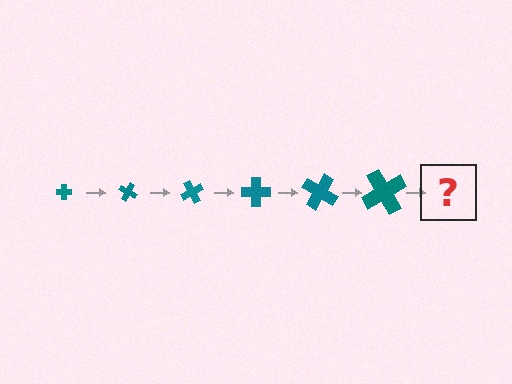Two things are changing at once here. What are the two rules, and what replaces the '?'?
The two rules are that the cross grows larger each step and it rotates 30 degrees each step. The '?' should be a cross, larger than the previous one and rotated 180 degrees from the start.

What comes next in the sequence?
The next element should be a cross, larger than the previous one and rotated 180 degrees from the start.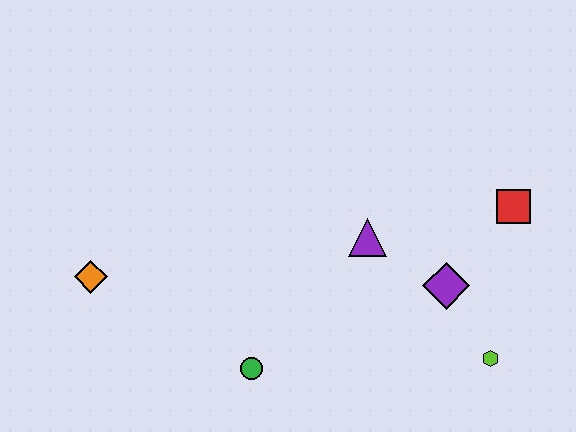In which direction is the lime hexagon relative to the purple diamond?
The lime hexagon is below the purple diamond.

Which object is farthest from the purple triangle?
The orange diamond is farthest from the purple triangle.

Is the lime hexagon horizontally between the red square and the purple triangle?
Yes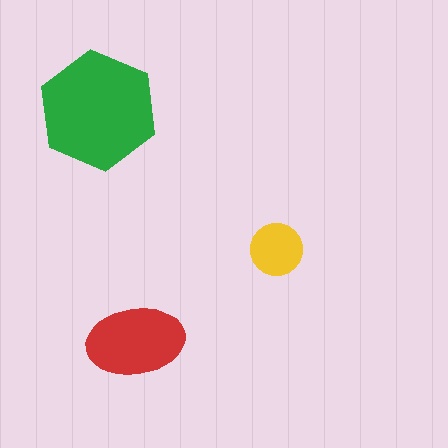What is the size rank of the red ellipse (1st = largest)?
2nd.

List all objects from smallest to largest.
The yellow circle, the red ellipse, the green hexagon.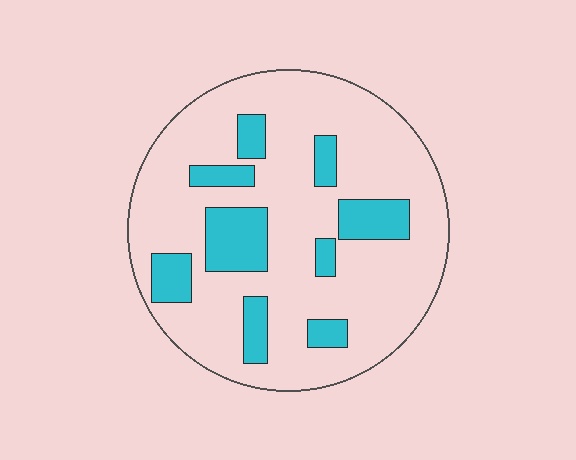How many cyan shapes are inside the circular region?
9.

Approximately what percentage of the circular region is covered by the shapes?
Approximately 20%.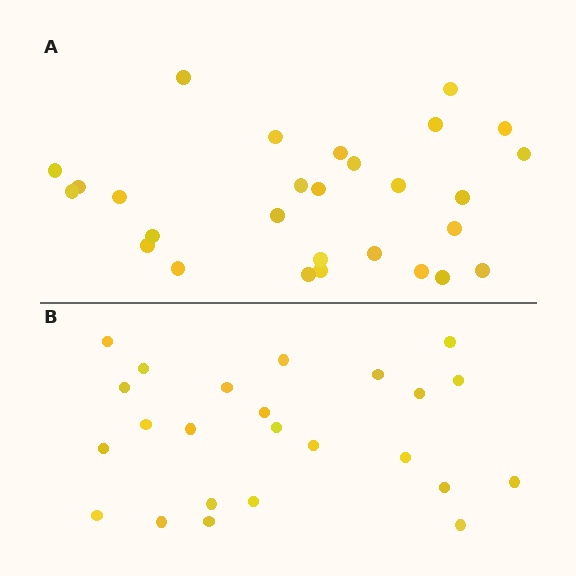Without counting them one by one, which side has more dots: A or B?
Region A (the top region) has more dots.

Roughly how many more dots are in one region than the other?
Region A has about 4 more dots than region B.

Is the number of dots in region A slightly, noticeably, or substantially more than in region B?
Region A has only slightly more — the two regions are fairly close. The ratio is roughly 1.2 to 1.